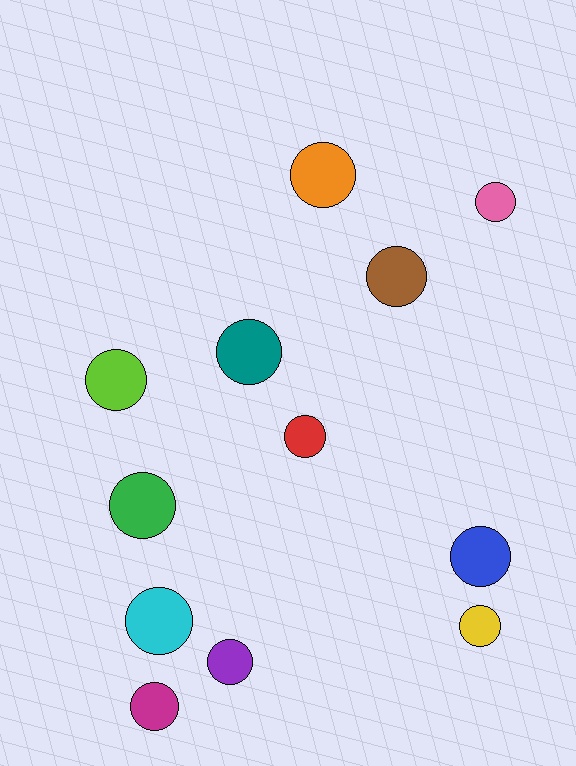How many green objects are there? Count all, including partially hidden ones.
There is 1 green object.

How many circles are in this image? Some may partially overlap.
There are 12 circles.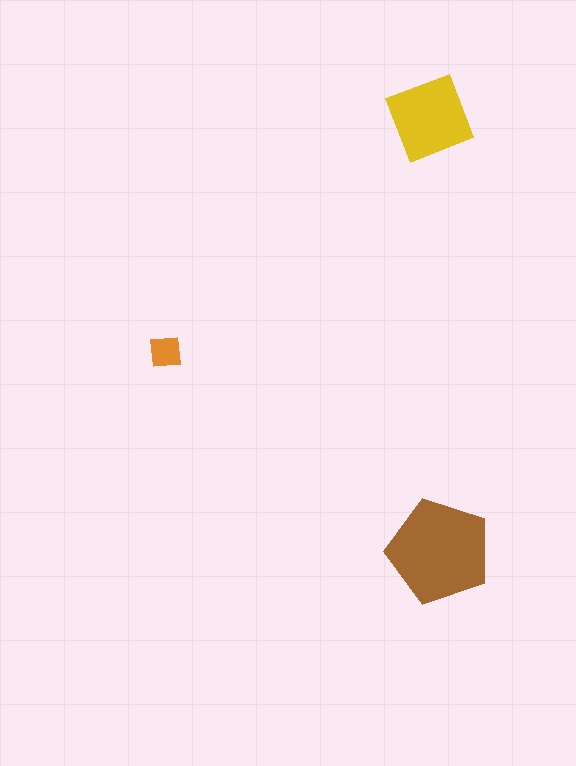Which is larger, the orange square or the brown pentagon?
The brown pentagon.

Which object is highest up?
The yellow square is topmost.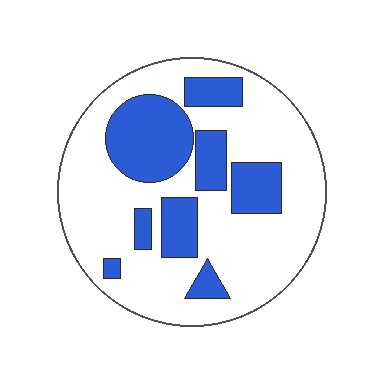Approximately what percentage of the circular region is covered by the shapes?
Approximately 30%.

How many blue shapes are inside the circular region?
8.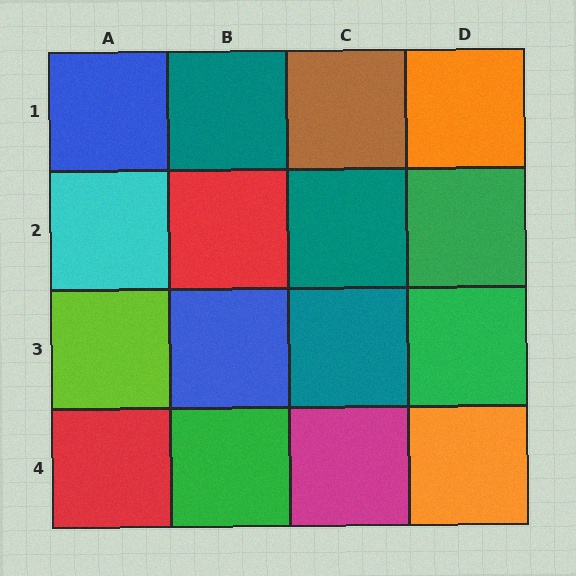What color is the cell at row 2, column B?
Red.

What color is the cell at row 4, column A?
Red.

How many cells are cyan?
1 cell is cyan.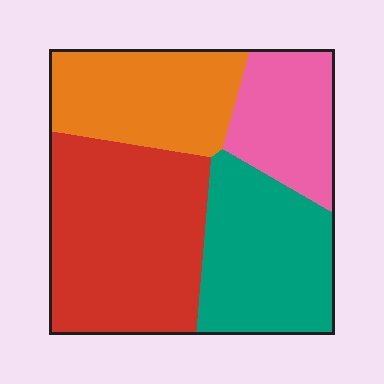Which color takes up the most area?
Red, at roughly 35%.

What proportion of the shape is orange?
Orange takes up less than a quarter of the shape.